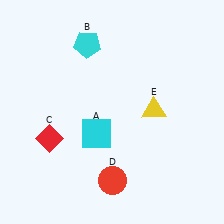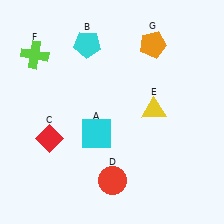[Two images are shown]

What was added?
A lime cross (F), an orange pentagon (G) were added in Image 2.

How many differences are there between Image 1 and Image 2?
There are 2 differences between the two images.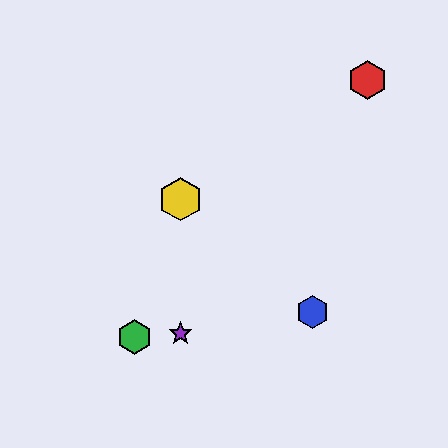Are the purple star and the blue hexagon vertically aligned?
No, the purple star is at x≈180 and the blue hexagon is at x≈313.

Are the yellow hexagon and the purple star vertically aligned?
Yes, both are at x≈180.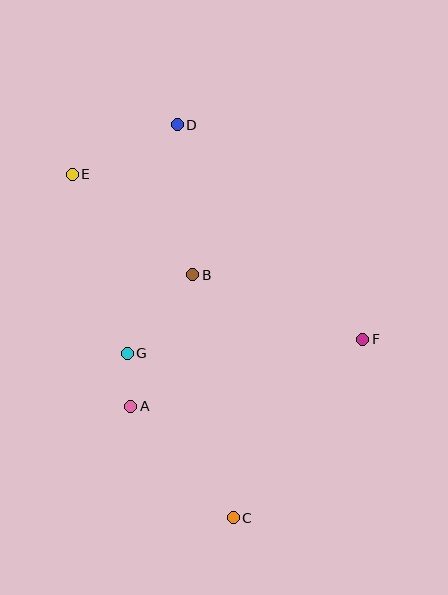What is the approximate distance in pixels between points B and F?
The distance between B and F is approximately 182 pixels.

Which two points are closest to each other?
Points A and G are closest to each other.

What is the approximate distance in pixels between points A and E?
The distance between A and E is approximately 239 pixels.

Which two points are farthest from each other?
Points C and D are farthest from each other.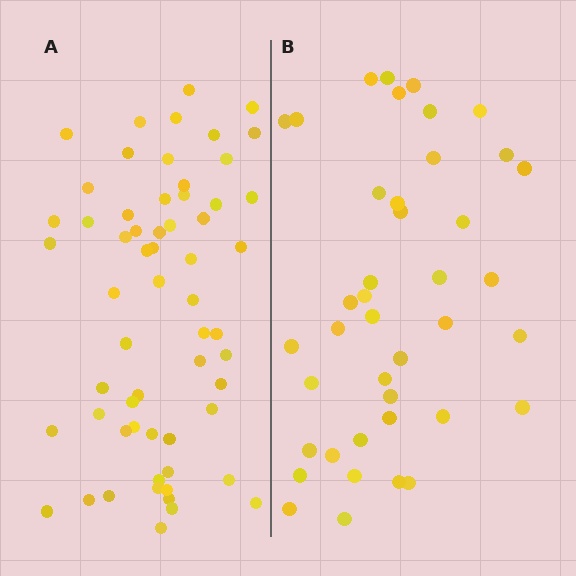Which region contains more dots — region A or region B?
Region A (the left region) has more dots.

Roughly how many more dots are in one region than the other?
Region A has approximately 20 more dots than region B.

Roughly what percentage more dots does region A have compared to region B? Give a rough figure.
About 45% more.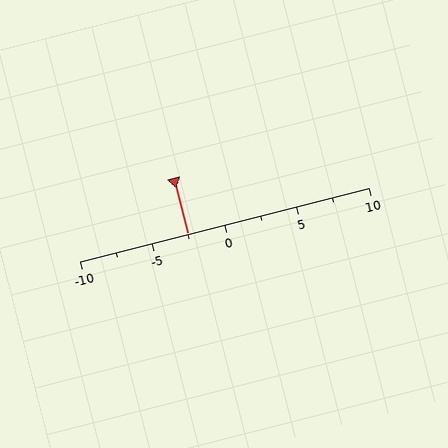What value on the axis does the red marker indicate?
The marker indicates approximately -2.5.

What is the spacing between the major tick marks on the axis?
The major ticks are spaced 5 apart.